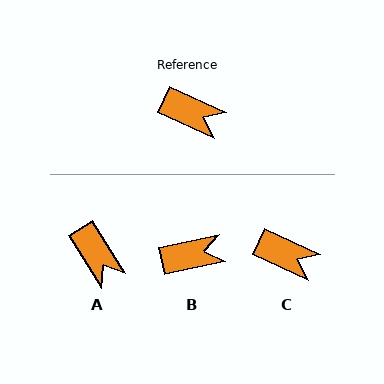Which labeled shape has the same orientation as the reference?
C.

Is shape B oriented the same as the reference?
No, it is off by about 37 degrees.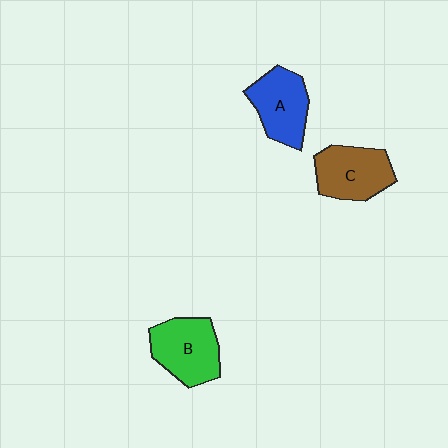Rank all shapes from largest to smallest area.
From largest to smallest: B (green), C (brown), A (blue).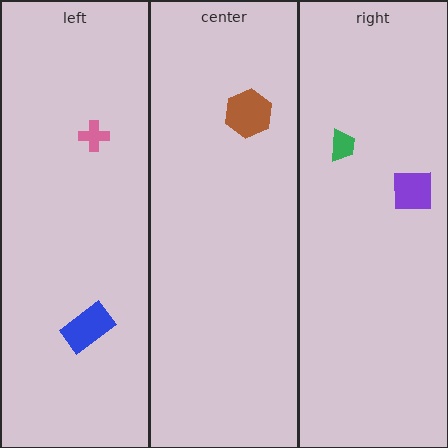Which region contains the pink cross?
The left region.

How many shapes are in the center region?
1.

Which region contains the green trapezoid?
The right region.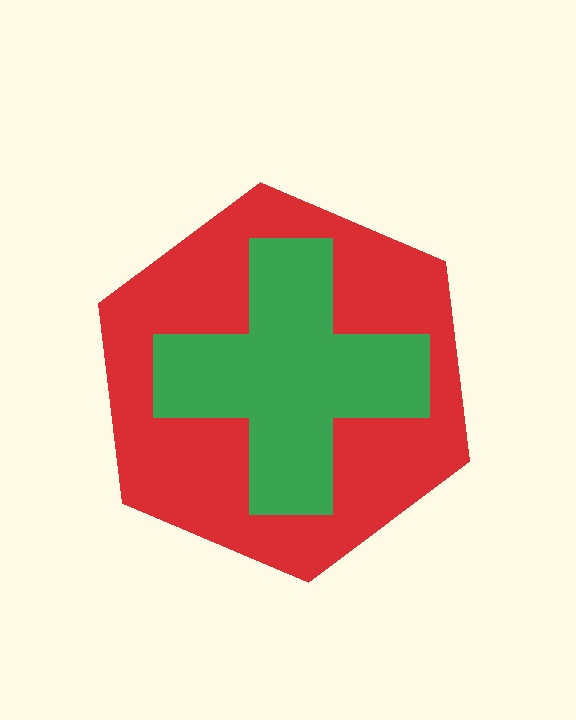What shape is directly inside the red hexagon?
The green cross.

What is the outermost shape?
The red hexagon.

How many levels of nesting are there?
2.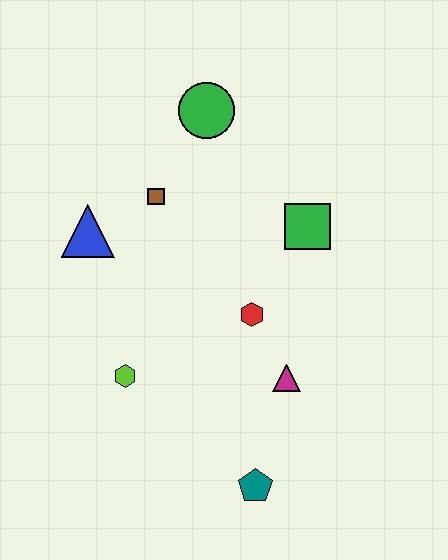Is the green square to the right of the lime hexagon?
Yes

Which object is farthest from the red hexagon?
The green circle is farthest from the red hexagon.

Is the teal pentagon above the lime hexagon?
No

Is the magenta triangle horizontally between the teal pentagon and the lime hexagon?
No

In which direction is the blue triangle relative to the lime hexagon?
The blue triangle is above the lime hexagon.